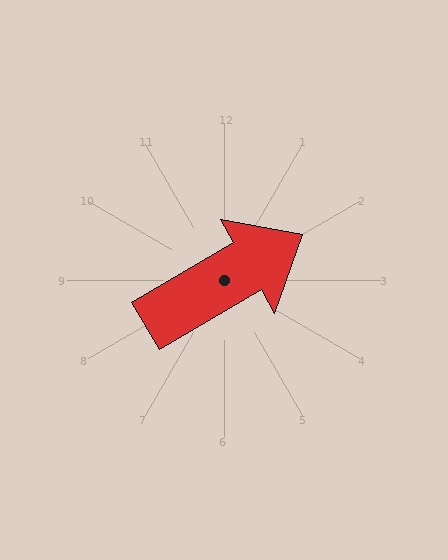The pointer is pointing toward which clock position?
Roughly 2 o'clock.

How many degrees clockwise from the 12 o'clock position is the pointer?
Approximately 60 degrees.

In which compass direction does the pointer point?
Northeast.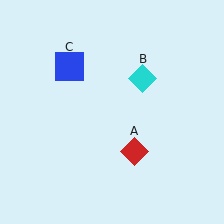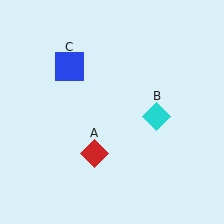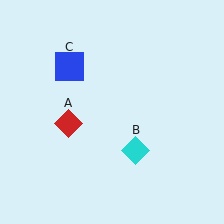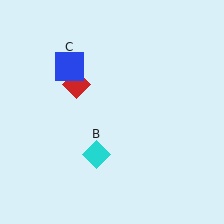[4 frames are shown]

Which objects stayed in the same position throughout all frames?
Blue square (object C) remained stationary.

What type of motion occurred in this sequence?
The red diamond (object A), cyan diamond (object B) rotated clockwise around the center of the scene.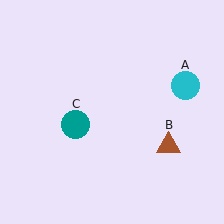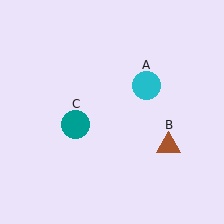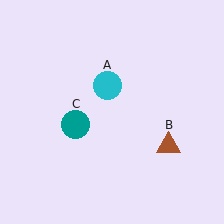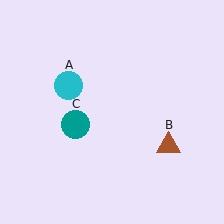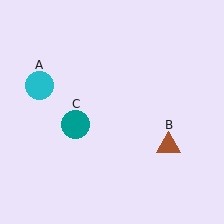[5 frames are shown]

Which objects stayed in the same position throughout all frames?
Brown triangle (object B) and teal circle (object C) remained stationary.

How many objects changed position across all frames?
1 object changed position: cyan circle (object A).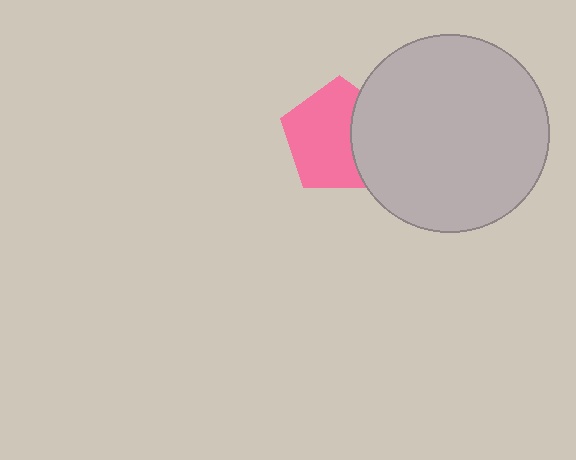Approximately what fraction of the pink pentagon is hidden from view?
Roughly 33% of the pink pentagon is hidden behind the light gray circle.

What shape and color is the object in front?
The object in front is a light gray circle.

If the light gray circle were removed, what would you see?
You would see the complete pink pentagon.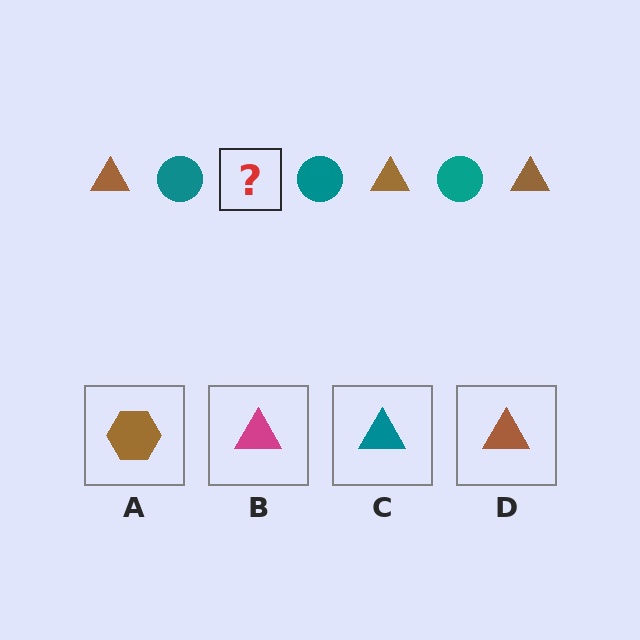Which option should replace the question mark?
Option D.